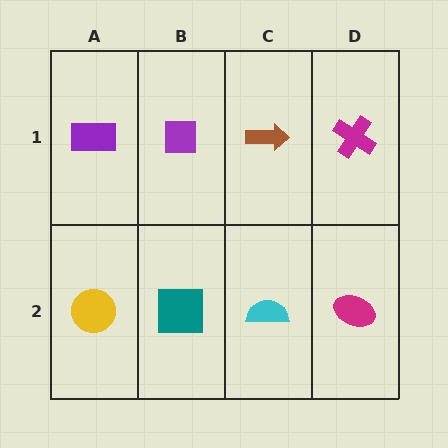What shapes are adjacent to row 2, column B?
A purple square (row 1, column B), a yellow circle (row 2, column A), a cyan semicircle (row 2, column C).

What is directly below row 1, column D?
A magenta ellipse.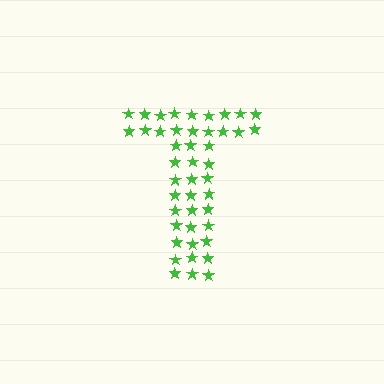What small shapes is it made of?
It is made of small stars.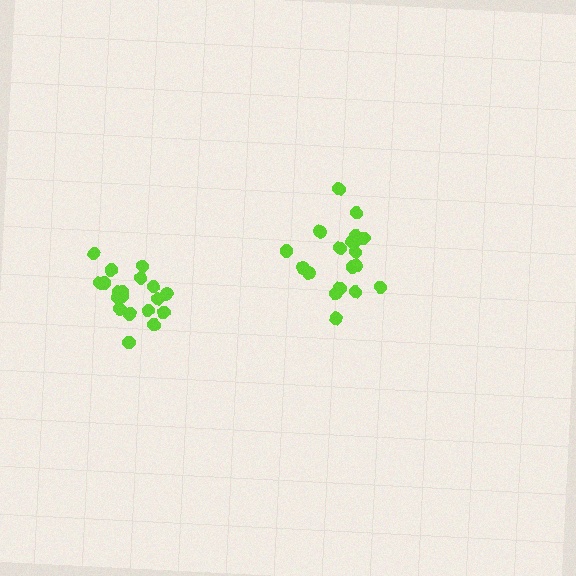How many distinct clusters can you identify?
There are 2 distinct clusters.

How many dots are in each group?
Group 1: 19 dots, Group 2: 19 dots (38 total).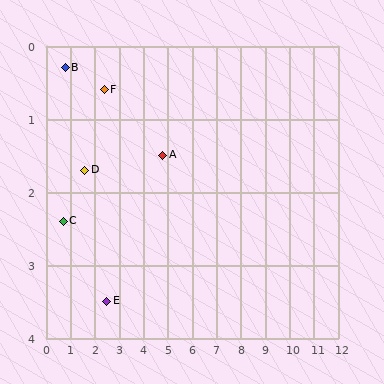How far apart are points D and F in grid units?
Points D and F are about 1.4 grid units apart.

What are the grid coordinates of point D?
Point D is at approximately (1.6, 1.7).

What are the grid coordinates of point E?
Point E is at approximately (2.5, 3.5).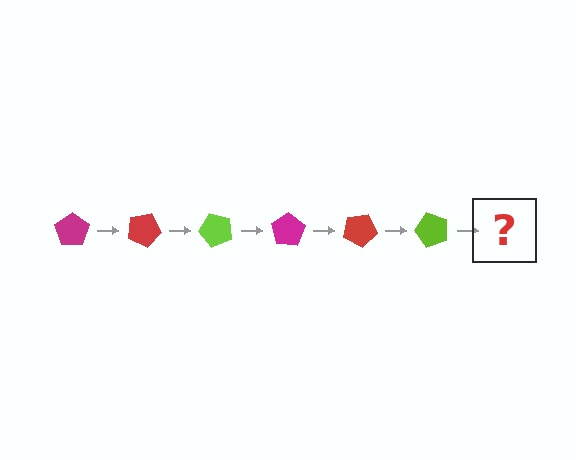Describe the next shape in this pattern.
It should be a magenta pentagon, rotated 150 degrees from the start.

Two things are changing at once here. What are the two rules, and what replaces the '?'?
The two rules are that it rotates 25 degrees each step and the color cycles through magenta, red, and lime. The '?' should be a magenta pentagon, rotated 150 degrees from the start.